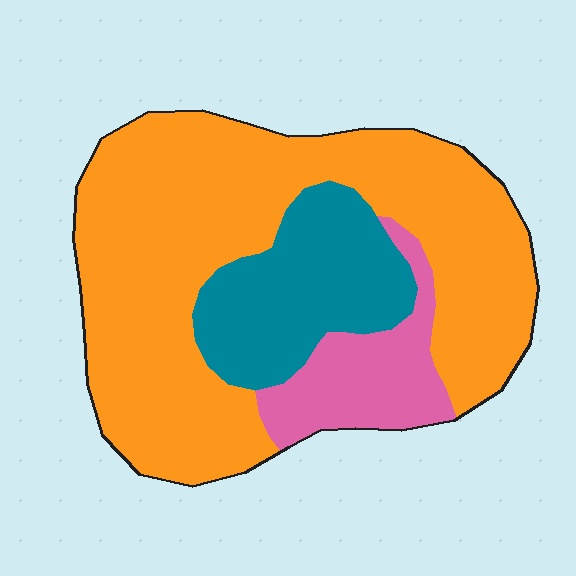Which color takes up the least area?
Pink, at roughly 15%.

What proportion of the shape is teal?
Teal takes up about one fifth (1/5) of the shape.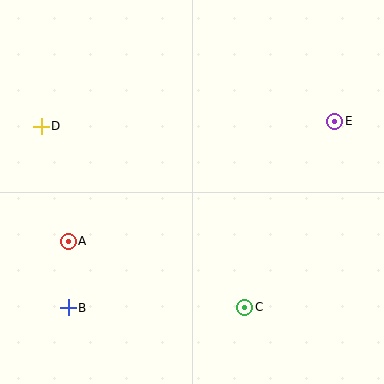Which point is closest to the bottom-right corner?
Point C is closest to the bottom-right corner.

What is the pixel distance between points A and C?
The distance between A and C is 188 pixels.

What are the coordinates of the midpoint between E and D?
The midpoint between E and D is at (188, 124).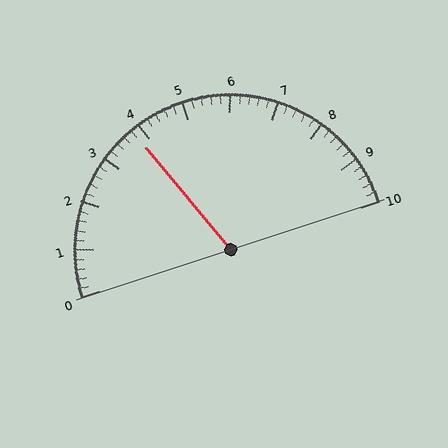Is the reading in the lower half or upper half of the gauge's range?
The reading is in the lower half of the range (0 to 10).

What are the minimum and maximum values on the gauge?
The gauge ranges from 0 to 10.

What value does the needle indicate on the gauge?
The needle indicates approximately 3.8.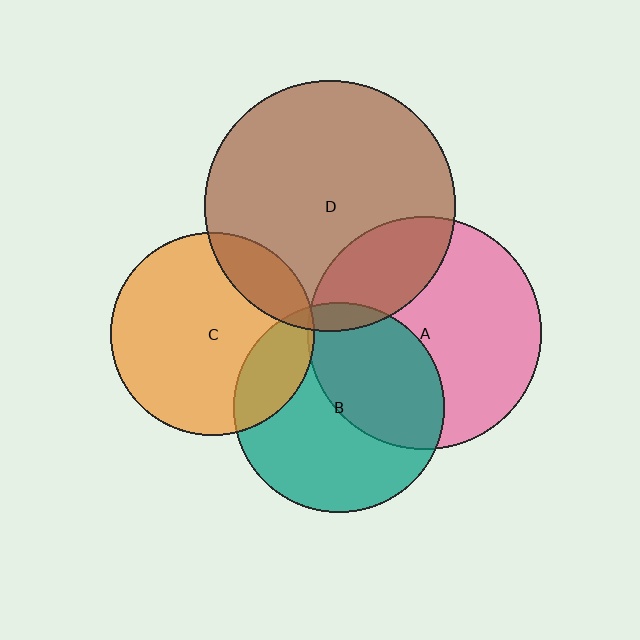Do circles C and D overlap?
Yes.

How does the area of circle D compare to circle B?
Approximately 1.4 times.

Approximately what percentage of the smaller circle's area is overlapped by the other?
Approximately 15%.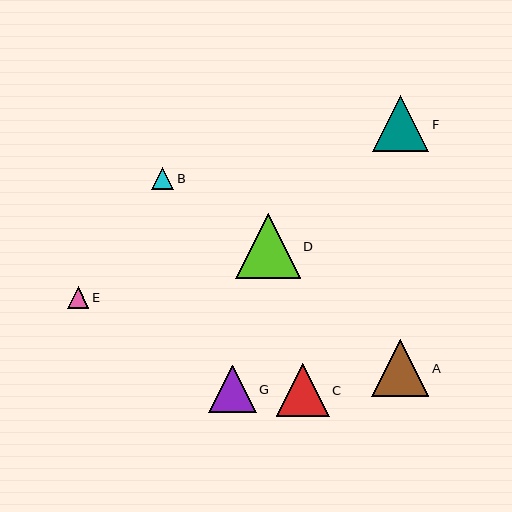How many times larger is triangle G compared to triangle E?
Triangle G is approximately 2.2 times the size of triangle E.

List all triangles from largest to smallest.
From largest to smallest: D, A, F, C, G, B, E.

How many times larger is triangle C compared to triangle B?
Triangle C is approximately 2.4 times the size of triangle B.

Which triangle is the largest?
Triangle D is the largest with a size of approximately 64 pixels.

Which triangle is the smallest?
Triangle E is the smallest with a size of approximately 21 pixels.